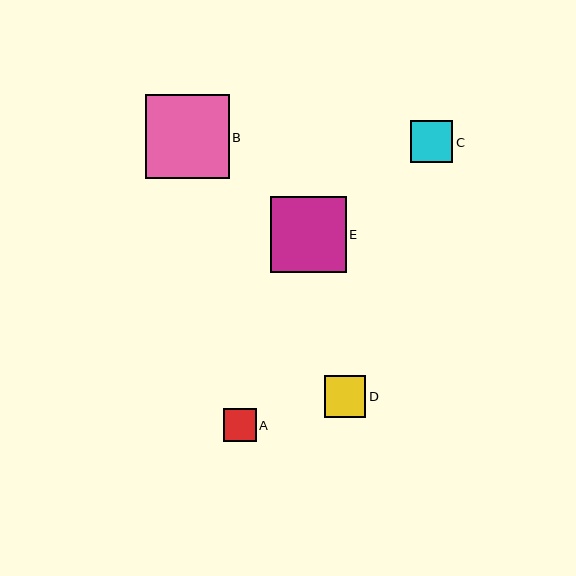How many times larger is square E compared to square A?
Square E is approximately 2.3 times the size of square A.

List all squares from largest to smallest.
From largest to smallest: B, E, C, D, A.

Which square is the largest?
Square B is the largest with a size of approximately 83 pixels.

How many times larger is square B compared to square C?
Square B is approximately 2.0 times the size of square C.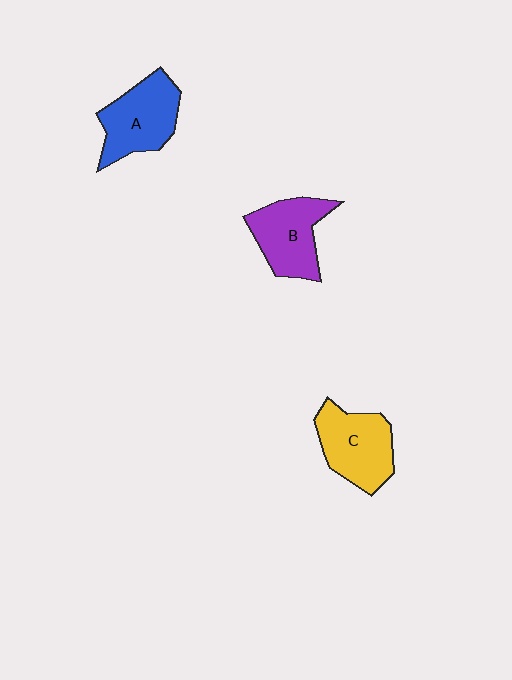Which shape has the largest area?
Shape C (yellow).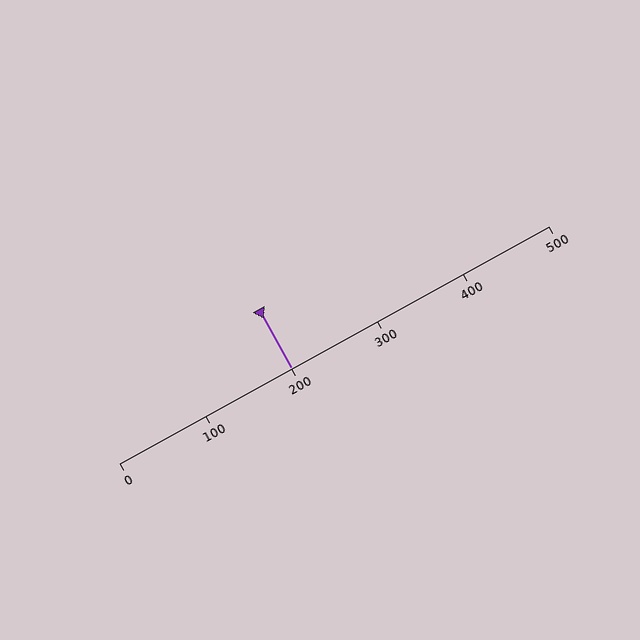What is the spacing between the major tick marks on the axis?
The major ticks are spaced 100 apart.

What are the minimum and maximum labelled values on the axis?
The axis runs from 0 to 500.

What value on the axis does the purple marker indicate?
The marker indicates approximately 200.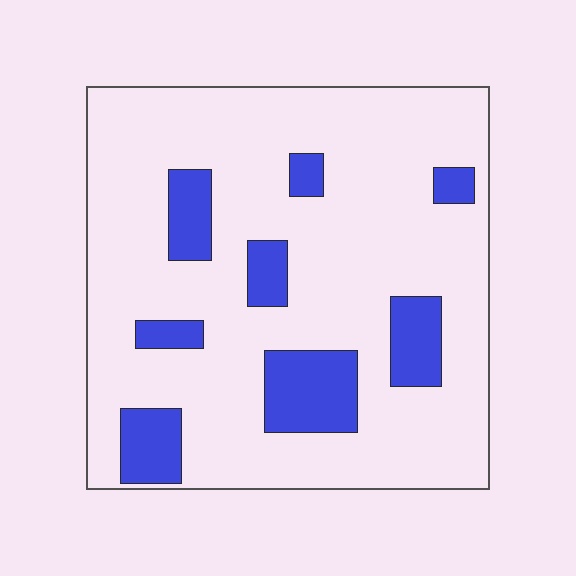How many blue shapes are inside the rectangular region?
8.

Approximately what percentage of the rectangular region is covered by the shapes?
Approximately 20%.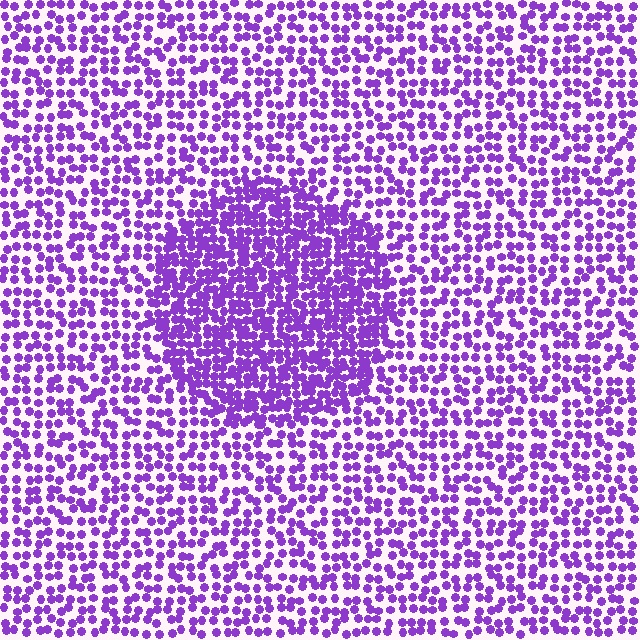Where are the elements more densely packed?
The elements are more densely packed inside the circle boundary.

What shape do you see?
I see a circle.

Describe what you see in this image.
The image contains small purple elements arranged at two different densities. A circle-shaped region is visible where the elements are more densely packed than the surrounding area.